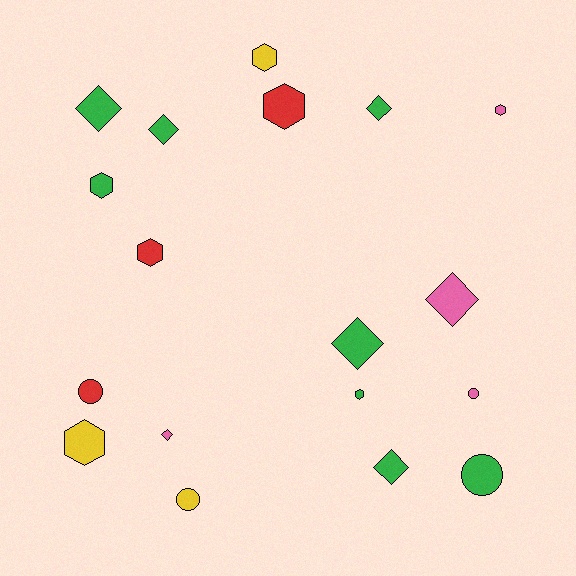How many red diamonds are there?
There are no red diamonds.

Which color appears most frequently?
Green, with 8 objects.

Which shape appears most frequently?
Hexagon, with 7 objects.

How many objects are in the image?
There are 18 objects.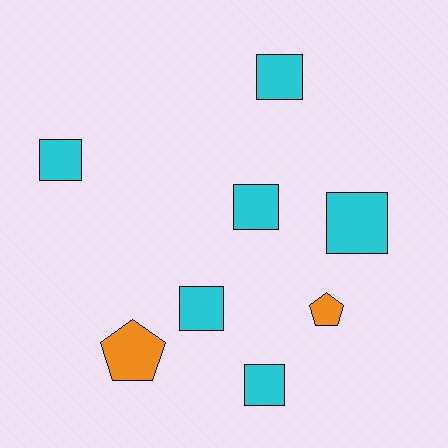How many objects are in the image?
There are 8 objects.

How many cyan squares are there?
There are 6 cyan squares.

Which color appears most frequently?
Cyan, with 6 objects.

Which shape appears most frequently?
Square, with 6 objects.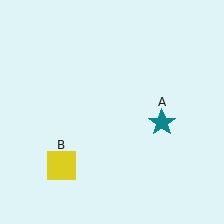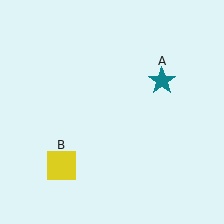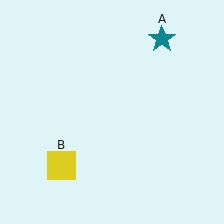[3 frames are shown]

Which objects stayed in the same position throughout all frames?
Yellow square (object B) remained stationary.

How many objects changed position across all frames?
1 object changed position: teal star (object A).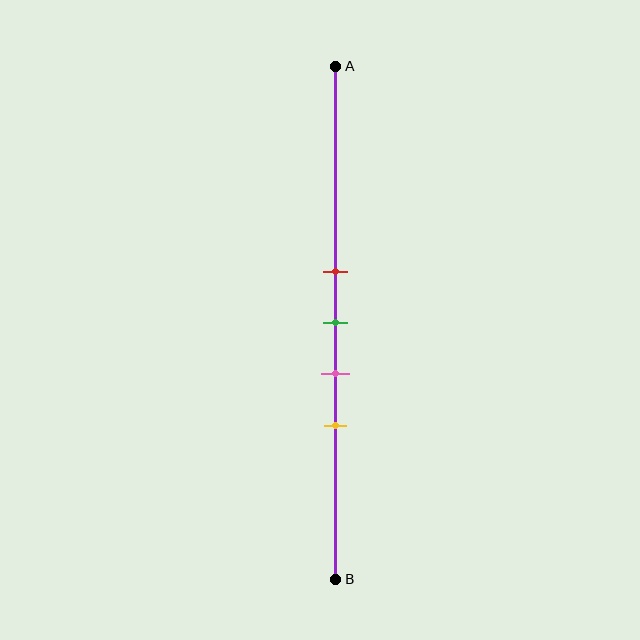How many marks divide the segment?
There are 4 marks dividing the segment.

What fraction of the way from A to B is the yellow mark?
The yellow mark is approximately 70% (0.7) of the way from A to B.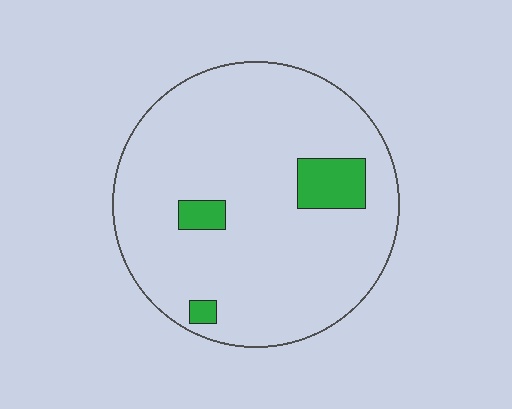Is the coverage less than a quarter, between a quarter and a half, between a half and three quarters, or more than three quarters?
Less than a quarter.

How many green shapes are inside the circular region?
3.